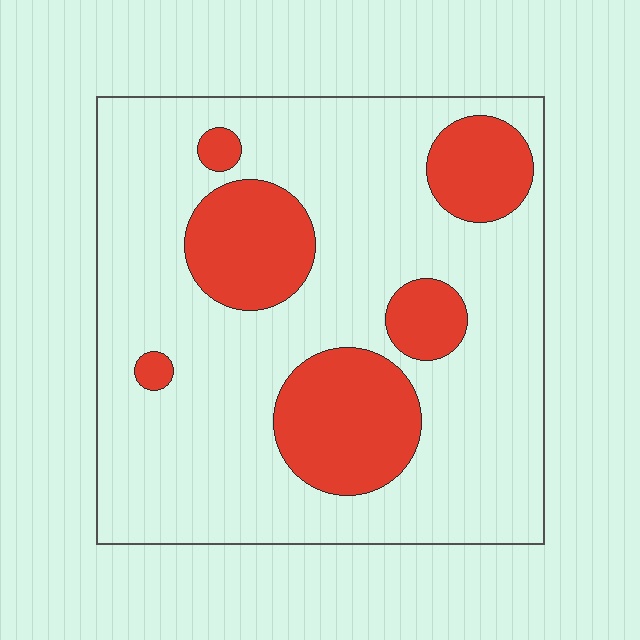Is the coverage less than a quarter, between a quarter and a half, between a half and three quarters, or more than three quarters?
Less than a quarter.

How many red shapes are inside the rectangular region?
6.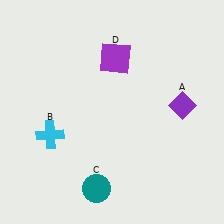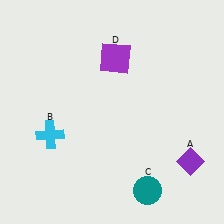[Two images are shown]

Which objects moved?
The objects that moved are: the purple diamond (A), the teal circle (C).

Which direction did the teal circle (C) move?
The teal circle (C) moved right.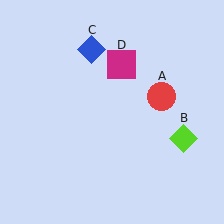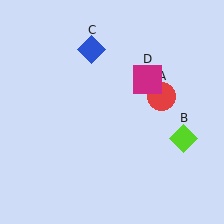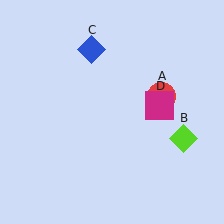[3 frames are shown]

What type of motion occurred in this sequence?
The magenta square (object D) rotated clockwise around the center of the scene.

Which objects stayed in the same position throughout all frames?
Red circle (object A) and lime diamond (object B) and blue diamond (object C) remained stationary.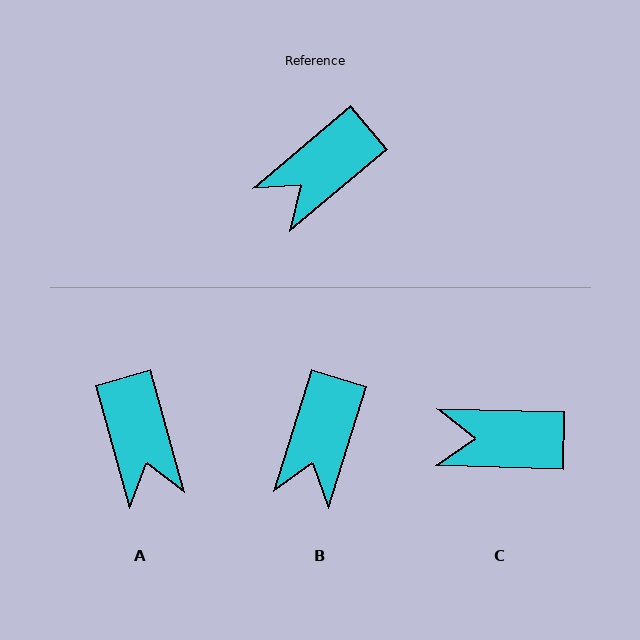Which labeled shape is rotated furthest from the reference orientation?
A, about 65 degrees away.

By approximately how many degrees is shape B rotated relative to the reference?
Approximately 32 degrees counter-clockwise.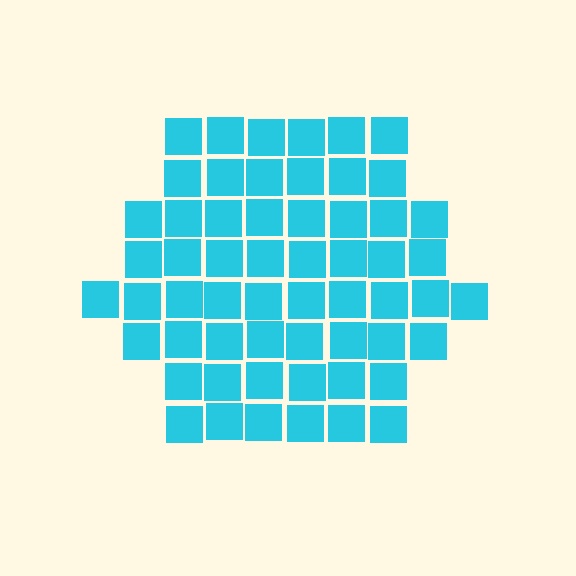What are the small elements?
The small elements are squares.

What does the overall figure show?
The overall figure shows a hexagon.